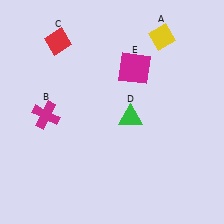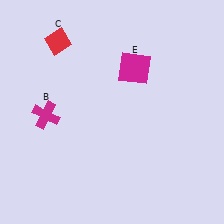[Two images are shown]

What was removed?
The green triangle (D), the yellow diamond (A) were removed in Image 2.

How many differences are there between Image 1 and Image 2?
There are 2 differences between the two images.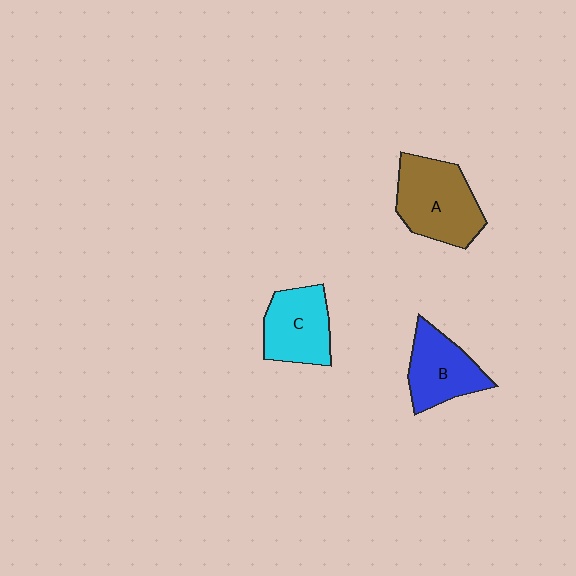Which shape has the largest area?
Shape A (brown).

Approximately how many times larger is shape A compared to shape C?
Approximately 1.3 times.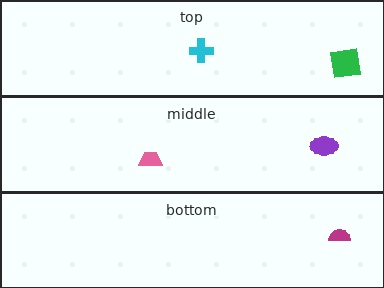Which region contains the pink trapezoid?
The middle region.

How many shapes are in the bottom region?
1.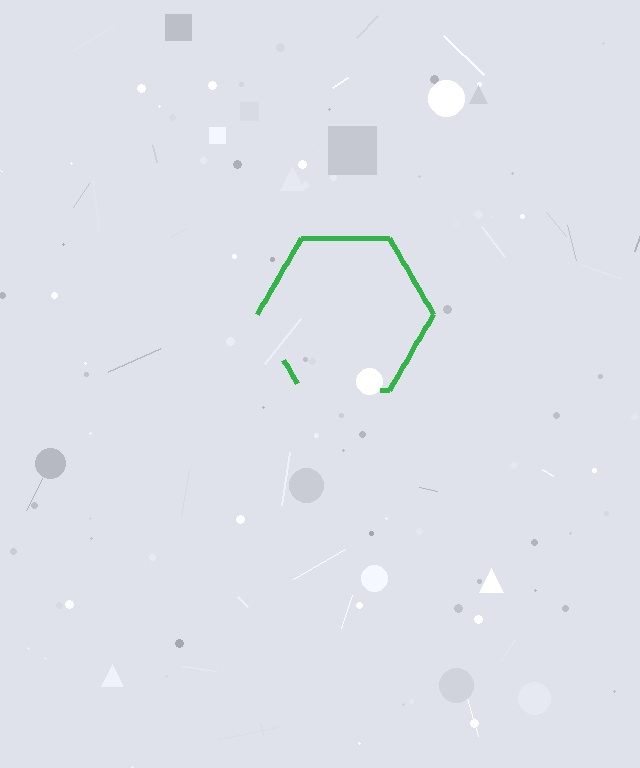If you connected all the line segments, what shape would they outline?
They would outline a hexagon.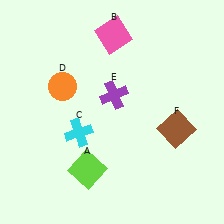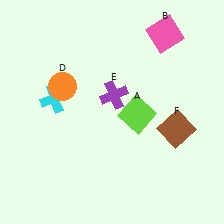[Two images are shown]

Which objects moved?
The objects that moved are: the lime square (A), the pink square (B), the cyan cross (C).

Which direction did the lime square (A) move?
The lime square (A) moved up.